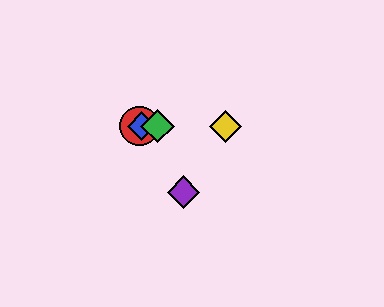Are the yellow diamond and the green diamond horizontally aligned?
Yes, both are at y≈126.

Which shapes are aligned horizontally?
The red circle, the blue diamond, the green diamond, the yellow diamond are aligned horizontally.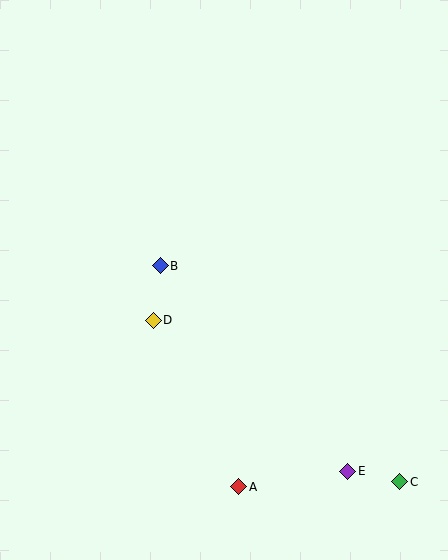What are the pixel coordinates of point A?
Point A is at (239, 487).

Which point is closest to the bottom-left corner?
Point A is closest to the bottom-left corner.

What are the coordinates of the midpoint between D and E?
The midpoint between D and E is at (251, 396).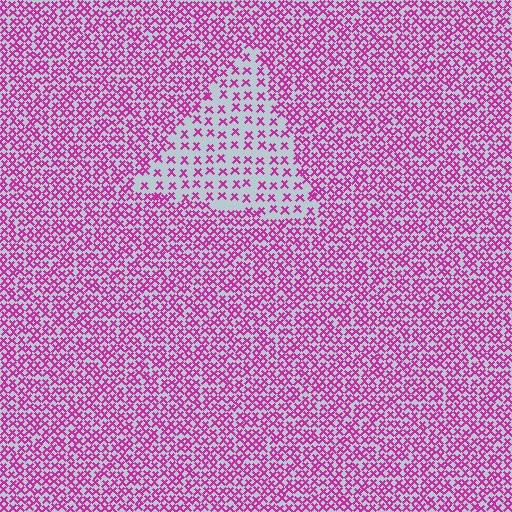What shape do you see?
I see a triangle.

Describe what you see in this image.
The image contains small magenta elements arranged at two different densities. A triangle-shaped region is visible where the elements are less densely packed than the surrounding area.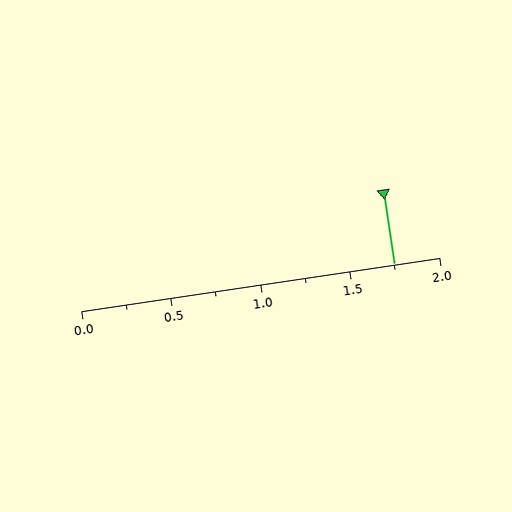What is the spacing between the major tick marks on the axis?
The major ticks are spaced 0.5 apart.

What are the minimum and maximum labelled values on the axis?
The axis runs from 0.0 to 2.0.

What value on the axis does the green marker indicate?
The marker indicates approximately 1.75.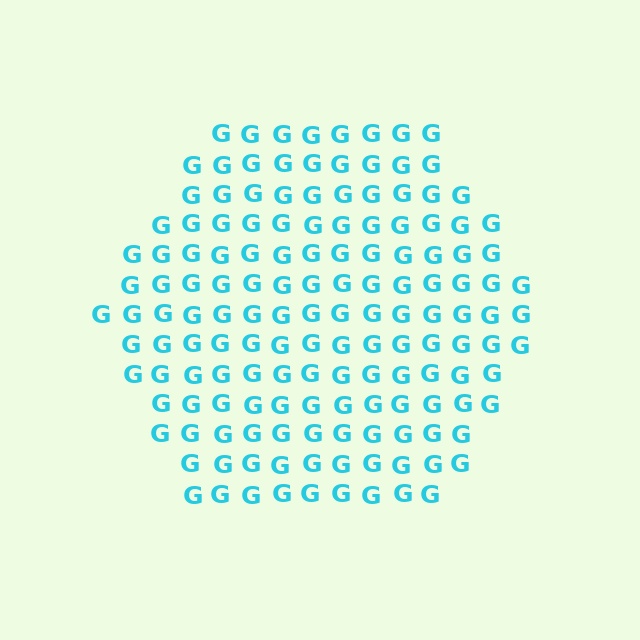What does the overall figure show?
The overall figure shows a hexagon.